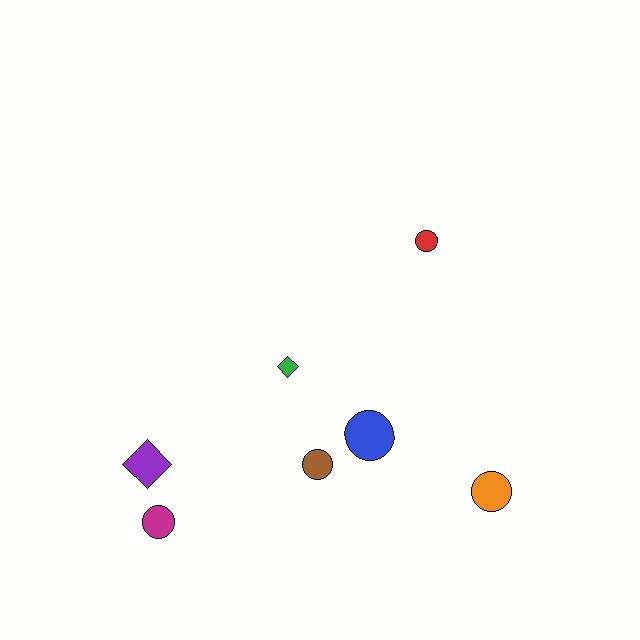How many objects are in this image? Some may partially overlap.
There are 7 objects.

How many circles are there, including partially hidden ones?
There are 5 circles.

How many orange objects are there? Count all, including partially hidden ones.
There is 1 orange object.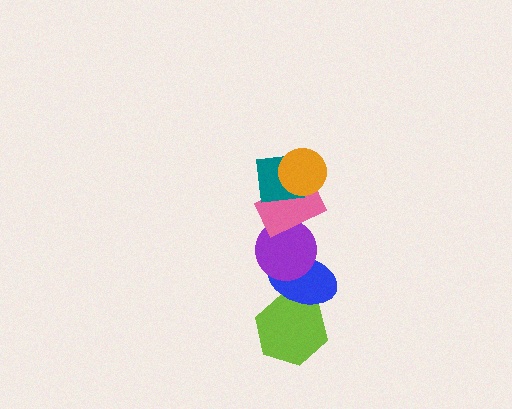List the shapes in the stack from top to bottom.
From top to bottom: the orange circle, the teal square, the pink rectangle, the purple circle, the blue ellipse, the lime hexagon.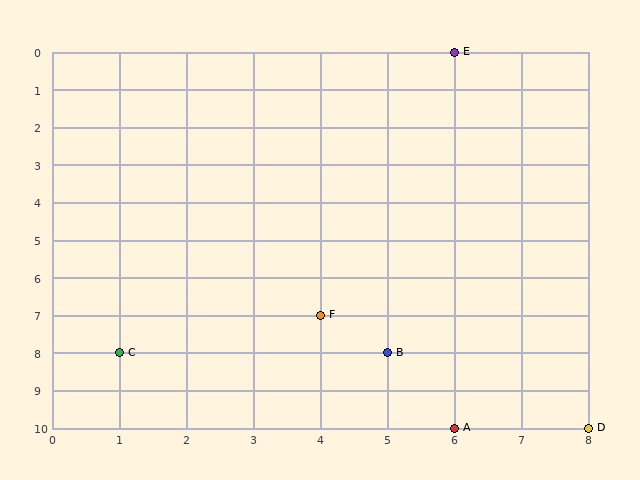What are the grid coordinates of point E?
Point E is at grid coordinates (6, 0).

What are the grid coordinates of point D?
Point D is at grid coordinates (8, 10).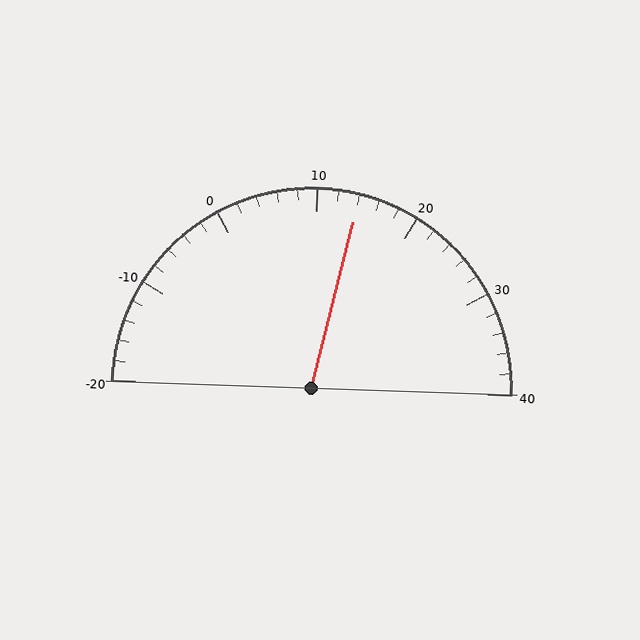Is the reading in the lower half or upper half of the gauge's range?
The reading is in the upper half of the range (-20 to 40).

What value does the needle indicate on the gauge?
The needle indicates approximately 14.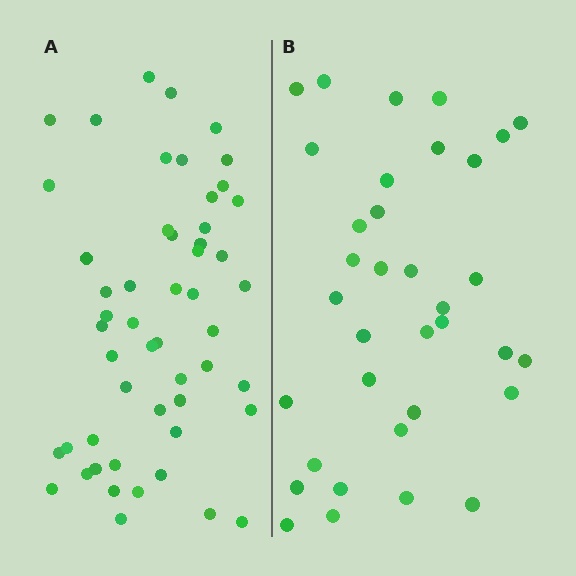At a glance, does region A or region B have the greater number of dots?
Region A (the left region) has more dots.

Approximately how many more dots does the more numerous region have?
Region A has approximately 15 more dots than region B.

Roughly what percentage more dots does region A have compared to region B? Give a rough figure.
About 50% more.